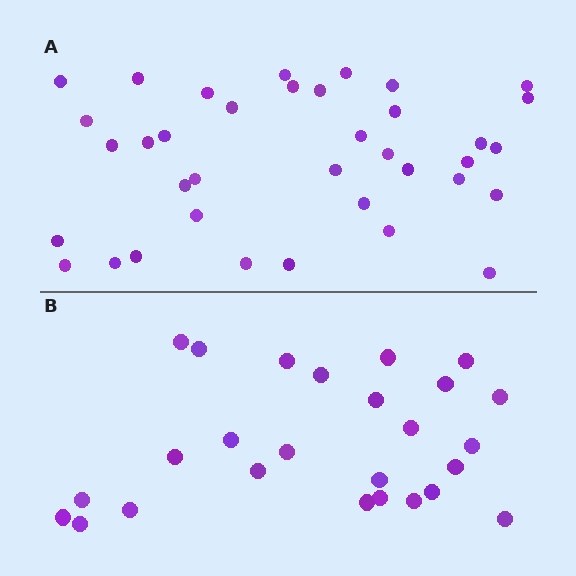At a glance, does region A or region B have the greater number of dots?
Region A (the top region) has more dots.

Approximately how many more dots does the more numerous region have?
Region A has roughly 12 or so more dots than region B.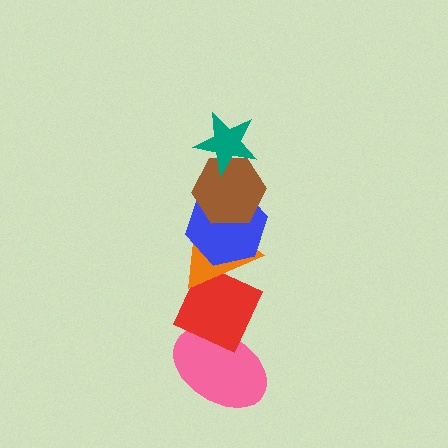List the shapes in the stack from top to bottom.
From top to bottom: the teal star, the brown hexagon, the blue hexagon, the orange triangle, the red diamond, the pink ellipse.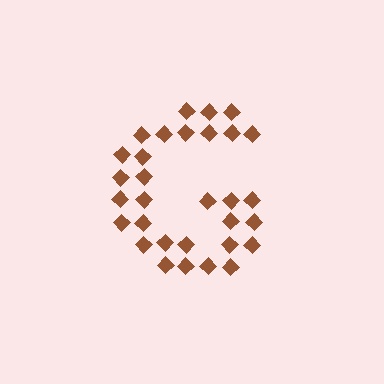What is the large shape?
The large shape is the letter G.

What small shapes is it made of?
It is made of small diamonds.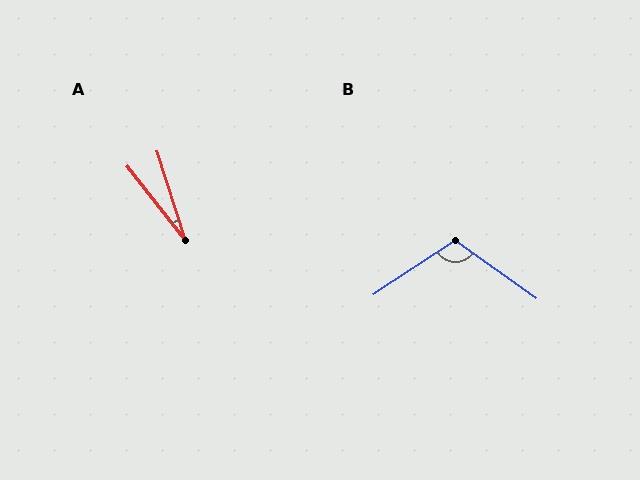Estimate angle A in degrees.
Approximately 21 degrees.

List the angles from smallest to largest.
A (21°), B (111°).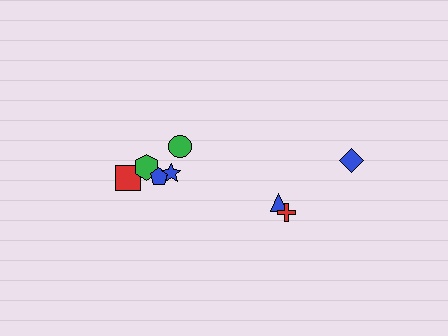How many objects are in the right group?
There are 3 objects.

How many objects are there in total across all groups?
There are 8 objects.